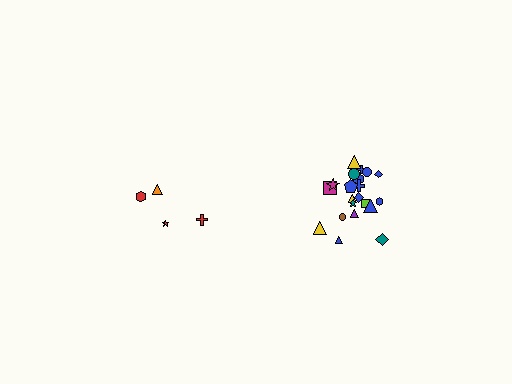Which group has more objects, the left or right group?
The right group.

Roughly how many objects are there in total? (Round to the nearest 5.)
Roughly 25 objects in total.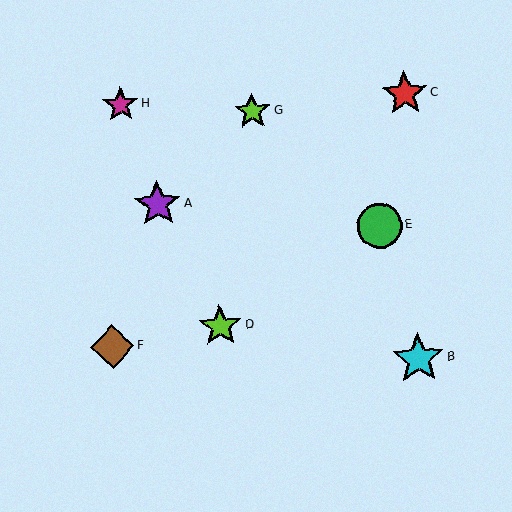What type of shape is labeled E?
Shape E is a green circle.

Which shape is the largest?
The cyan star (labeled B) is the largest.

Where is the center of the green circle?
The center of the green circle is at (380, 226).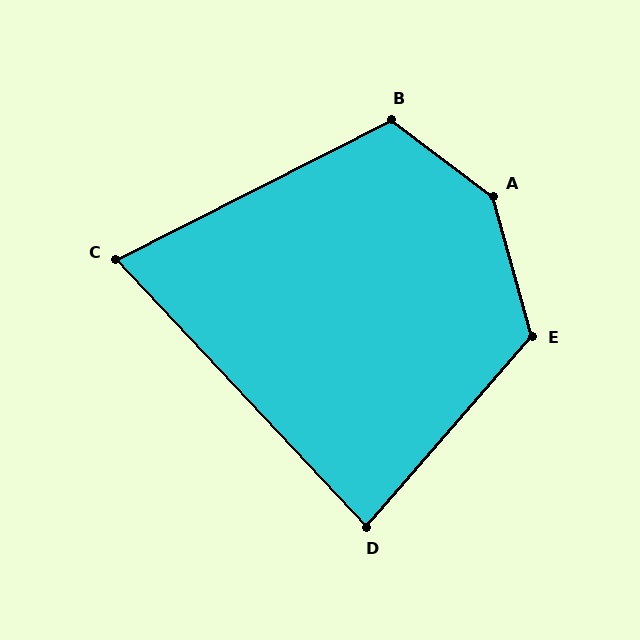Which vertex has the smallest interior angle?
C, at approximately 74 degrees.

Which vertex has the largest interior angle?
A, at approximately 143 degrees.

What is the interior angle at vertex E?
Approximately 124 degrees (obtuse).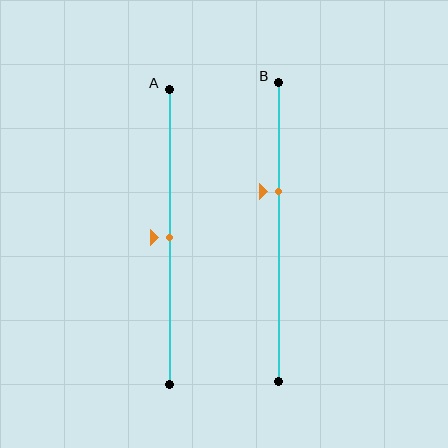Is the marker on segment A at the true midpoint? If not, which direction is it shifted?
Yes, the marker on segment A is at the true midpoint.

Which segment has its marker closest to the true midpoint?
Segment A has its marker closest to the true midpoint.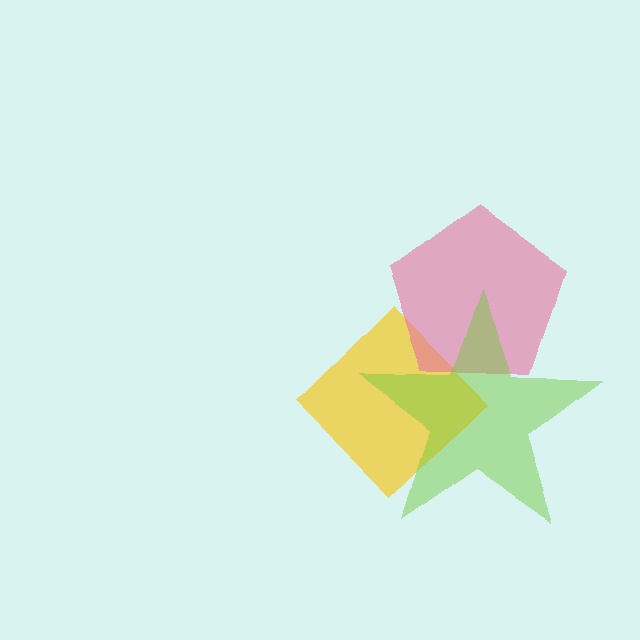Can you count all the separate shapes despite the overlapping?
Yes, there are 3 separate shapes.